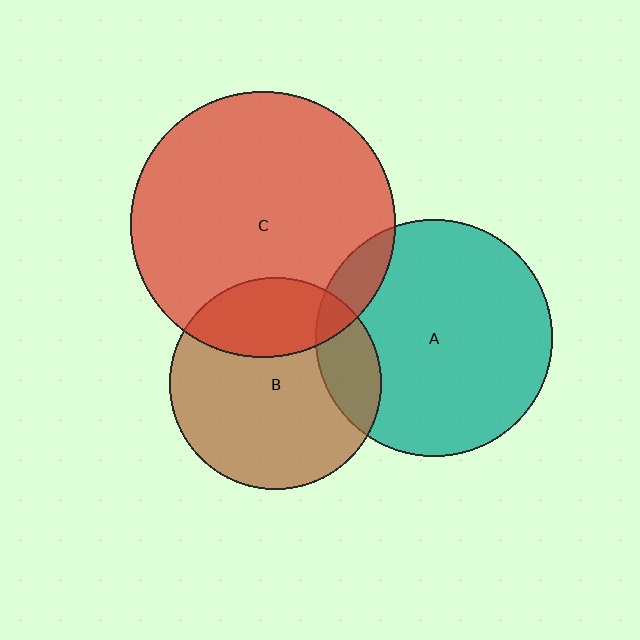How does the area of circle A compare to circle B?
Approximately 1.2 times.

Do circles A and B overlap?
Yes.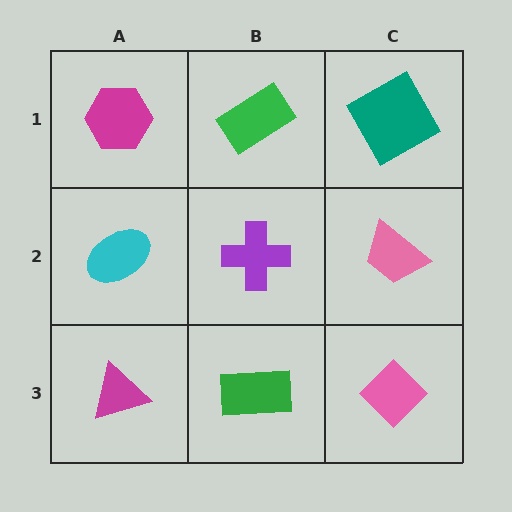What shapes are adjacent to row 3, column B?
A purple cross (row 2, column B), a magenta triangle (row 3, column A), a pink diamond (row 3, column C).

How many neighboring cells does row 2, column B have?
4.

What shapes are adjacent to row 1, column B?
A purple cross (row 2, column B), a magenta hexagon (row 1, column A), a teal square (row 1, column C).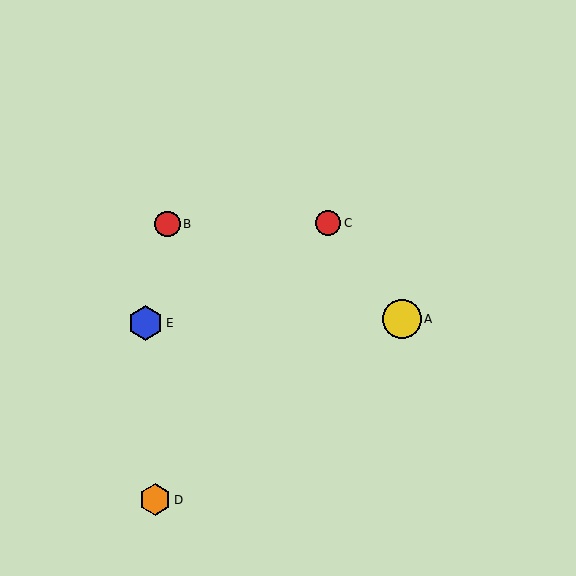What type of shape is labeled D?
Shape D is an orange hexagon.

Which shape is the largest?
The yellow circle (labeled A) is the largest.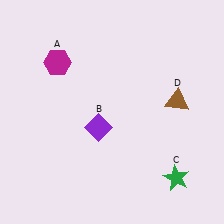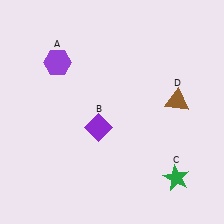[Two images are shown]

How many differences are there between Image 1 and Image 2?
There is 1 difference between the two images.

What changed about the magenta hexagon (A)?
In Image 1, A is magenta. In Image 2, it changed to purple.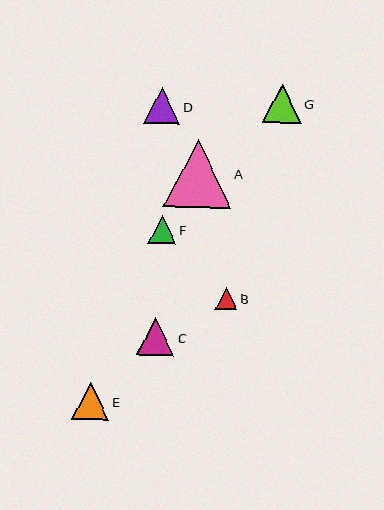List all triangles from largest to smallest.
From largest to smallest: A, G, C, E, D, F, B.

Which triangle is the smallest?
Triangle B is the smallest with a size of approximately 22 pixels.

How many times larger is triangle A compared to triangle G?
Triangle A is approximately 1.7 times the size of triangle G.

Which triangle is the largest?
Triangle A is the largest with a size of approximately 68 pixels.